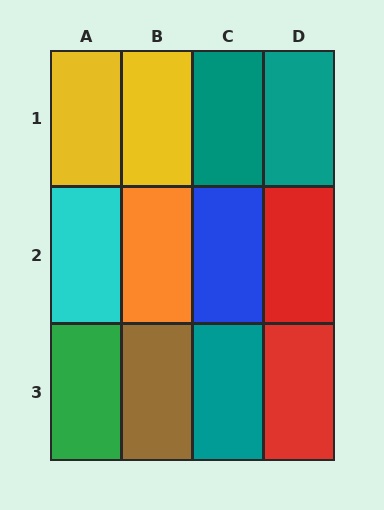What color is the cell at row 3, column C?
Teal.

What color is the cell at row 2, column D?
Red.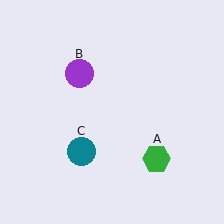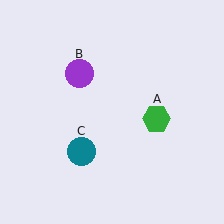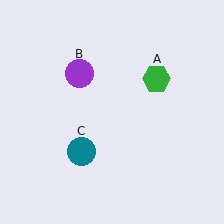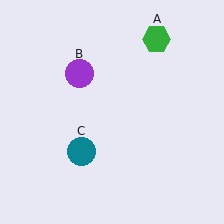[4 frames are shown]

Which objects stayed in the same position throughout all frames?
Purple circle (object B) and teal circle (object C) remained stationary.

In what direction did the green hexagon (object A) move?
The green hexagon (object A) moved up.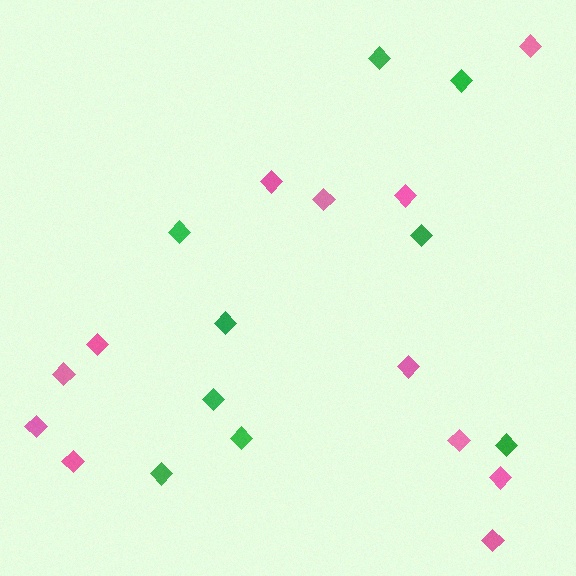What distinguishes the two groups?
There are 2 groups: one group of green diamonds (9) and one group of pink diamonds (12).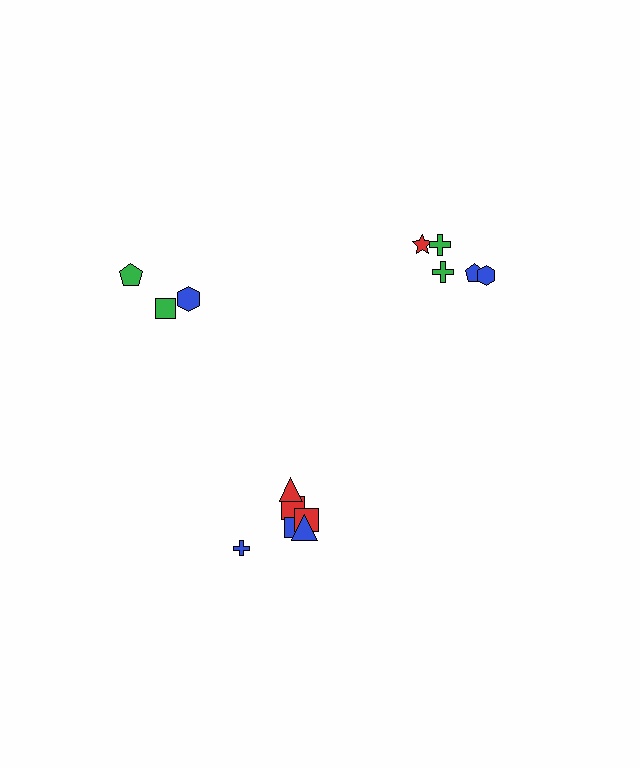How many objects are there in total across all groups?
There are 14 objects.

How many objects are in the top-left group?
There are 3 objects.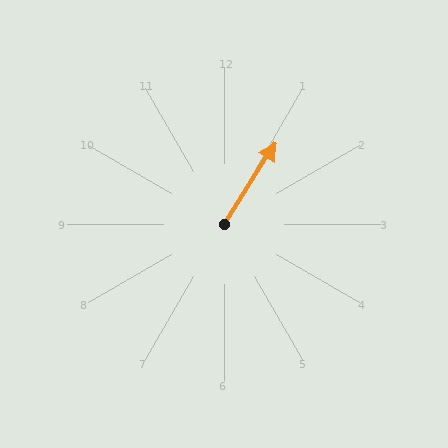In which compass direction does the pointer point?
Northeast.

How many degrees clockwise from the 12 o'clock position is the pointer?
Approximately 32 degrees.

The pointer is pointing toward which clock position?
Roughly 1 o'clock.